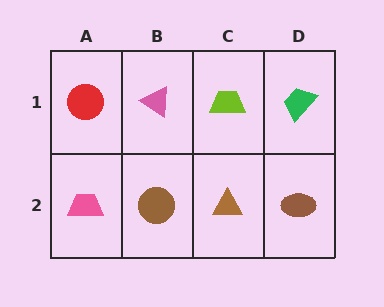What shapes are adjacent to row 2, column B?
A pink triangle (row 1, column B), a pink trapezoid (row 2, column A), a brown triangle (row 2, column C).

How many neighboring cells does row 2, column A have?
2.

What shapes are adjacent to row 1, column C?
A brown triangle (row 2, column C), a pink triangle (row 1, column B), a green trapezoid (row 1, column D).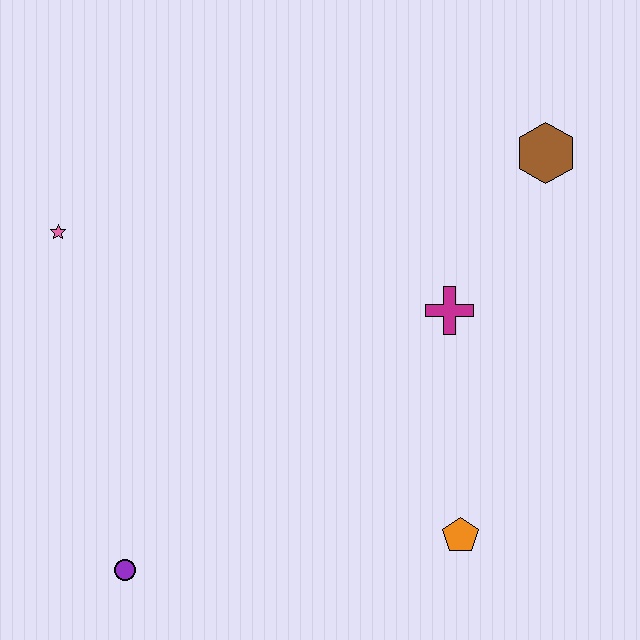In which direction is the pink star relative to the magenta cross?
The pink star is to the left of the magenta cross.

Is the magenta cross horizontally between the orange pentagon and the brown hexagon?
No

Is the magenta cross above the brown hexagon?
No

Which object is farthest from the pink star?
The orange pentagon is farthest from the pink star.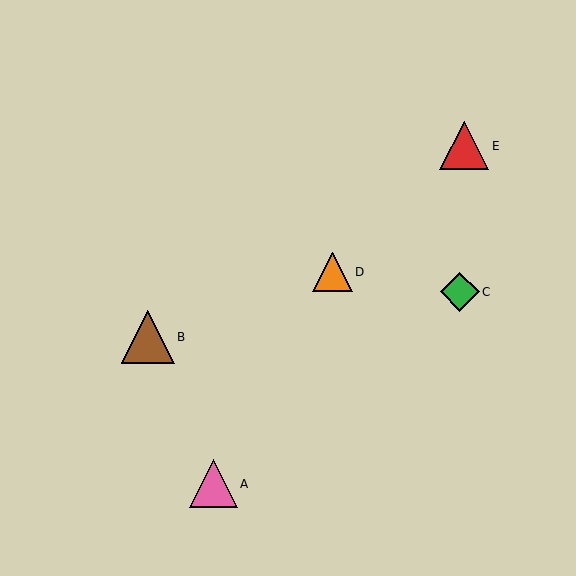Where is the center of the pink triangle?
The center of the pink triangle is at (213, 484).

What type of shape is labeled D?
Shape D is an orange triangle.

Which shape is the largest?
The brown triangle (labeled B) is the largest.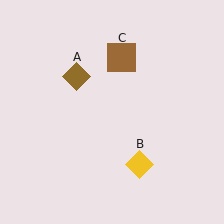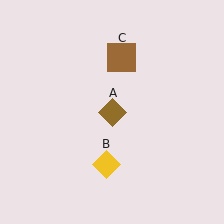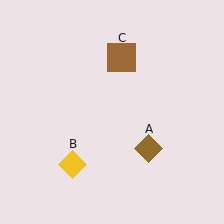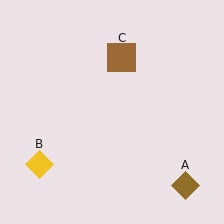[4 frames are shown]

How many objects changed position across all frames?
2 objects changed position: brown diamond (object A), yellow diamond (object B).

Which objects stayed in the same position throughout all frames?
Brown square (object C) remained stationary.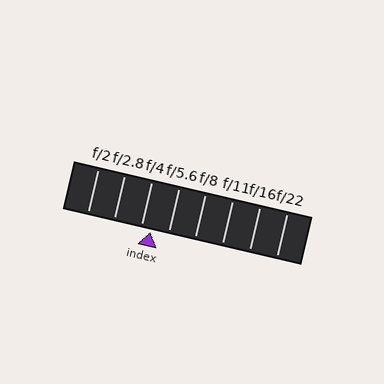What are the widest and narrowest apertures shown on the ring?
The widest aperture shown is f/2 and the narrowest is f/22.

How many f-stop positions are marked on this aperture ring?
There are 8 f-stop positions marked.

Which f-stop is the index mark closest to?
The index mark is closest to f/4.